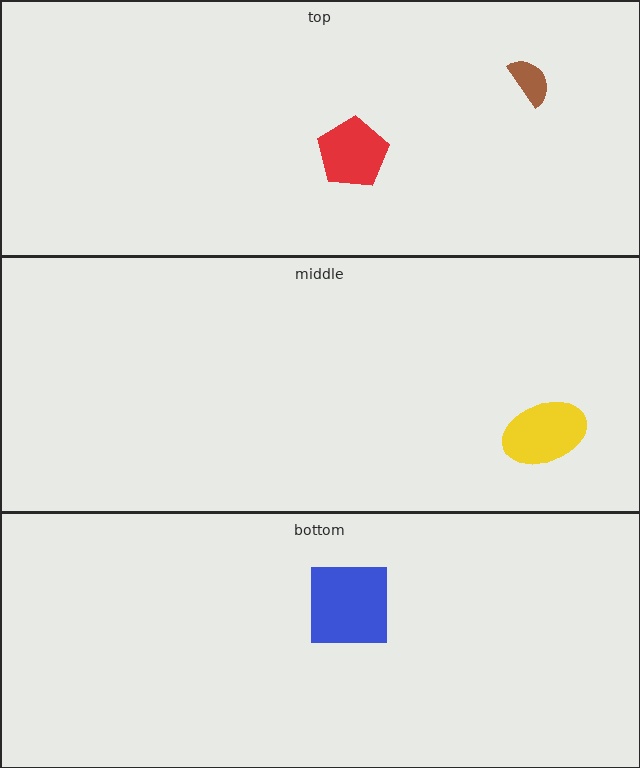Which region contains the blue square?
The bottom region.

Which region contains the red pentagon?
The top region.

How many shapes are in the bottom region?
1.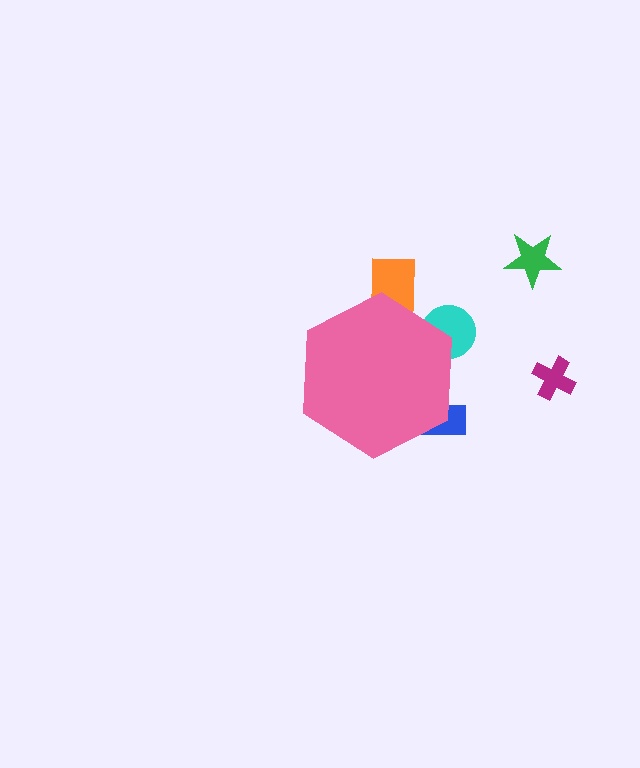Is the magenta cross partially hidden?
No, the magenta cross is fully visible.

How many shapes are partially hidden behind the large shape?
3 shapes are partially hidden.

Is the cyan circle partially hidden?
Yes, the cyan circle is partially hidden behind the pink hexagon.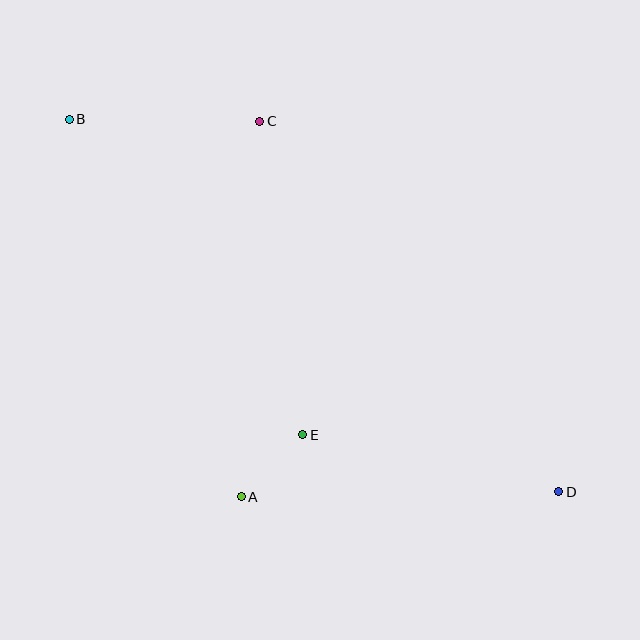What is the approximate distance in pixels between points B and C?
The distance between B and C is approximately 191 pixels.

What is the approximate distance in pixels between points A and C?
The distance between A and C is approximately 376 pixels.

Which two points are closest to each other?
Points A and E are closest to each other.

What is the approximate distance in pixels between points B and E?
The distance between B and E is approximately 393 pixels.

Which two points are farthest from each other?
Points B and D are farthest from each other.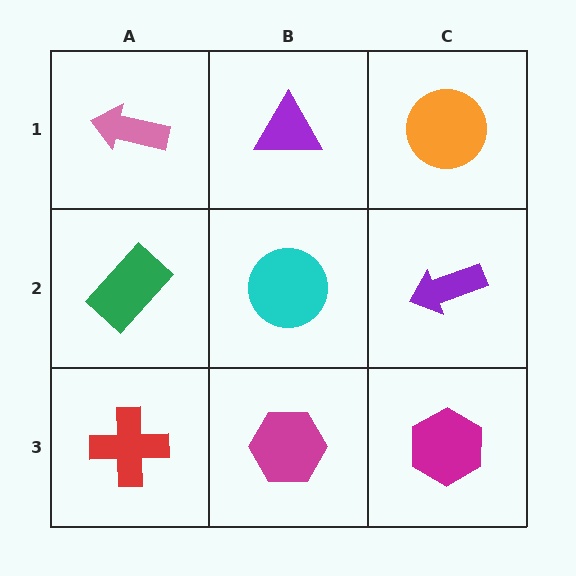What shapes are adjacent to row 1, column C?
A purple arrow (row 2, column C), a purple triangle (row 1, column B).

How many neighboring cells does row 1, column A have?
2.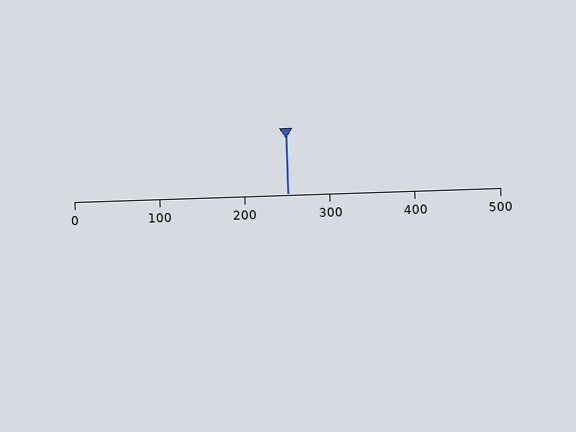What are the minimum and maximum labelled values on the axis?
The axis runs from 0 to 500.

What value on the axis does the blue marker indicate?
The marker indicates approximately 250.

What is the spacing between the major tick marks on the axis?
The major ticks are spaced 100 apart.